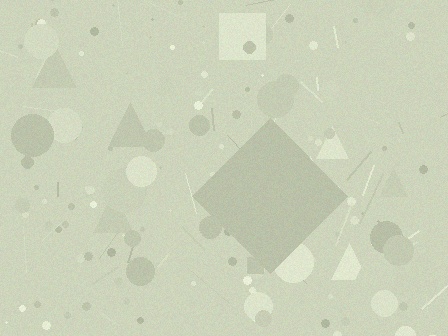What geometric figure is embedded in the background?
A diamond is embedded in the background.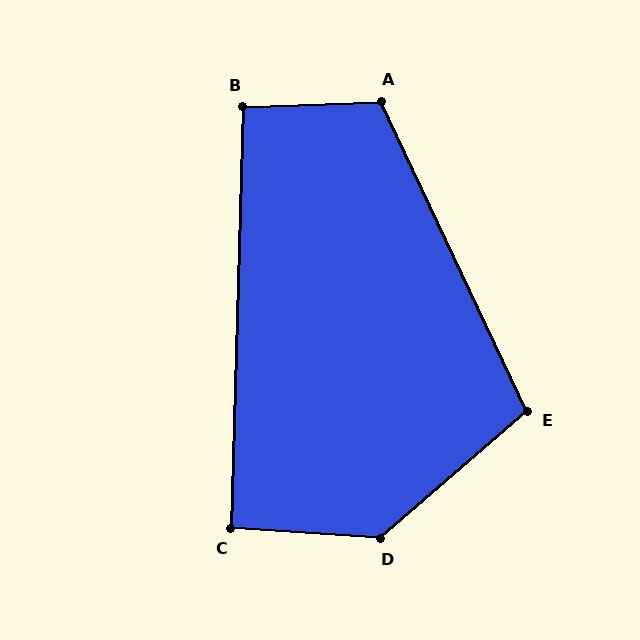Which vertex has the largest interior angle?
D, at approximately 135 degrees.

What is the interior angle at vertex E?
Approximately 106 degrees (obtuse).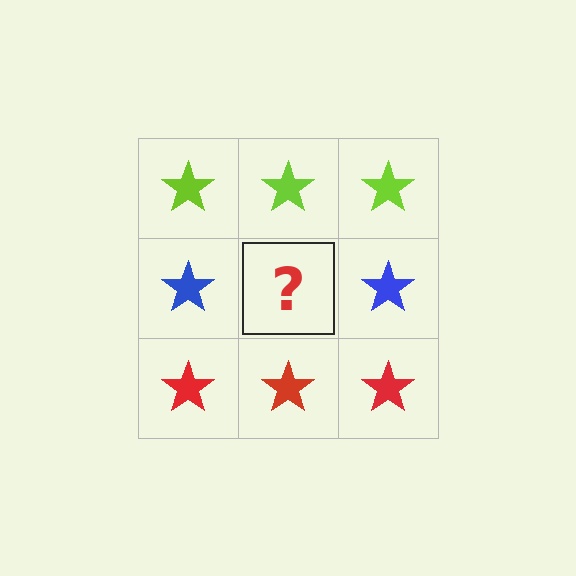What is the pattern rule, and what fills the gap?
The rule is that each row has a consistent color. The gap should be filled with a blue star.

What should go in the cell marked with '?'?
The missing cell should contain a blue star.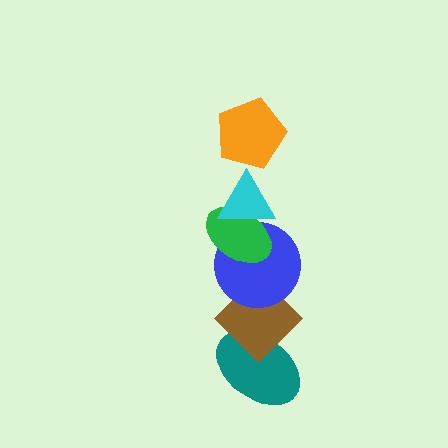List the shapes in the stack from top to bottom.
From top to bottom: the orange pentagon, the cyan triangle, the green ellipse, the blue circle, the brown diamond, the teal ellipse.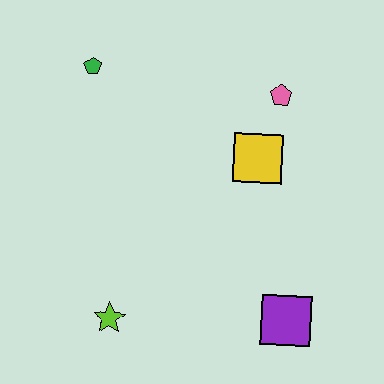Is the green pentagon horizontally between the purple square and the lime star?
No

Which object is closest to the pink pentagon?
The yellow square is closest to the pink pentagon.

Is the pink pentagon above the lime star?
Yes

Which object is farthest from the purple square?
The green pentagon is farthest from the purple square.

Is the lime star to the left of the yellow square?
Yes